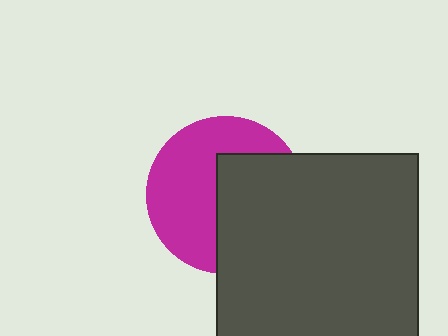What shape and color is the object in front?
The object in front is a dark gray square.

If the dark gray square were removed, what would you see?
You would see the complete magenta circle.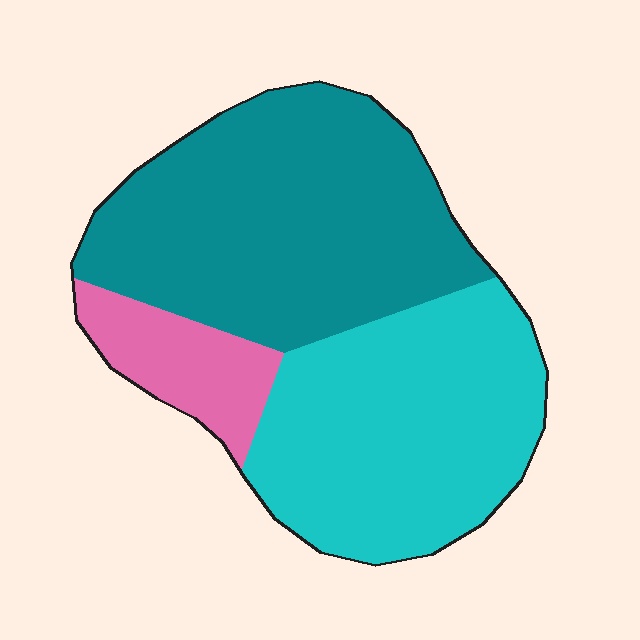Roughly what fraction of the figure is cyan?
Cyan covers 41% of the figure.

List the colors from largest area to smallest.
From largest to smallest: teal, cyan, pink.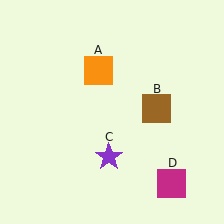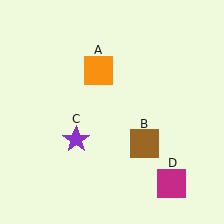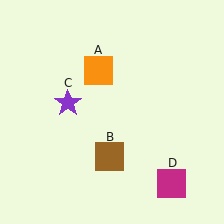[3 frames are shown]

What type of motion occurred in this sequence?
The brown square (object B), purple star (object C) rotated clockwise around the center of the scene.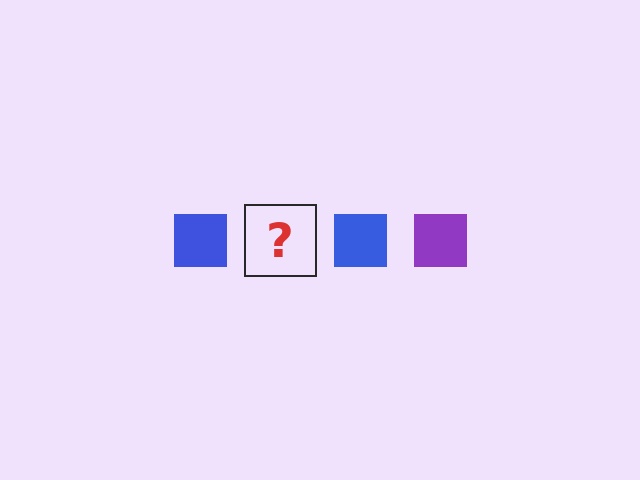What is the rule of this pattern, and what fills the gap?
The rule is that the pattern cycles through blue, purple squares. The gap should be filled with a purple square.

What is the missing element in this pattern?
The missing element is a purple square.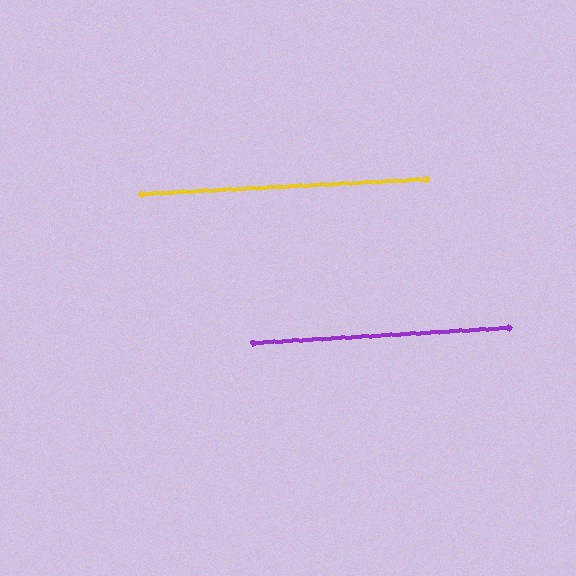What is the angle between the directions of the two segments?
Approximately 0 degrees.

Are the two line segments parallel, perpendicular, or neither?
Parallel — their directions differ by only 0.2°.